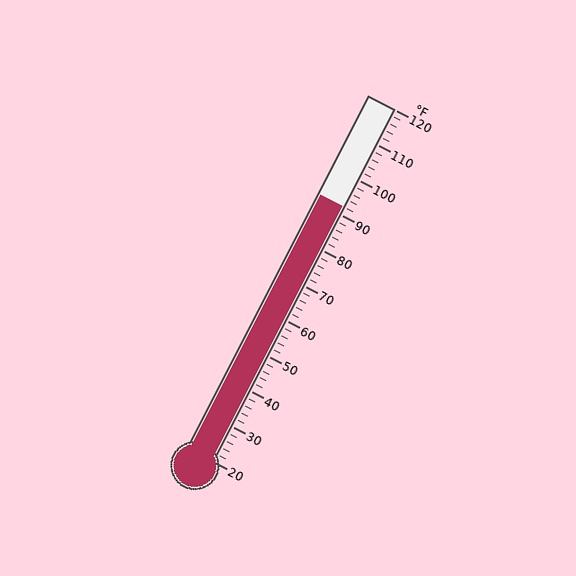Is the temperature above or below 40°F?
The temperature is above 40°F.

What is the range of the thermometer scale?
The thermometer scale ranges from 20°F to 120°F.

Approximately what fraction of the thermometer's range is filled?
The thermometer is filled to approximately 70% of its range.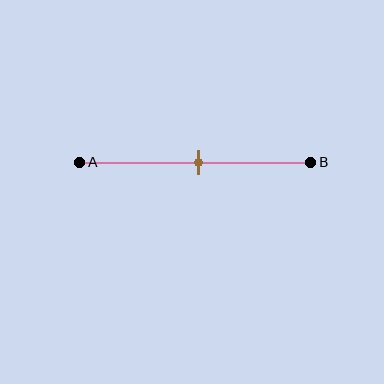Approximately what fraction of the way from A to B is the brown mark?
The brown mark is approximately 50% of the way from A to B.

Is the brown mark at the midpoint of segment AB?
Yes, the mark is approximately at the midpoint.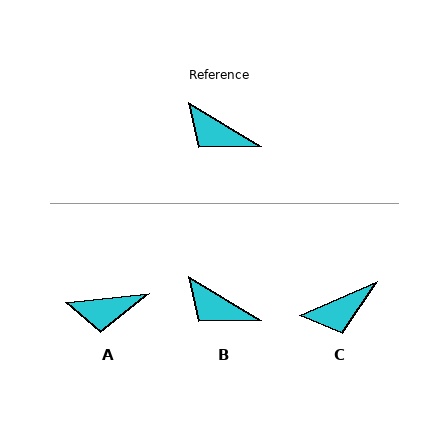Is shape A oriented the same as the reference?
No, it is off by about 38 degrees.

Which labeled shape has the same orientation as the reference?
B.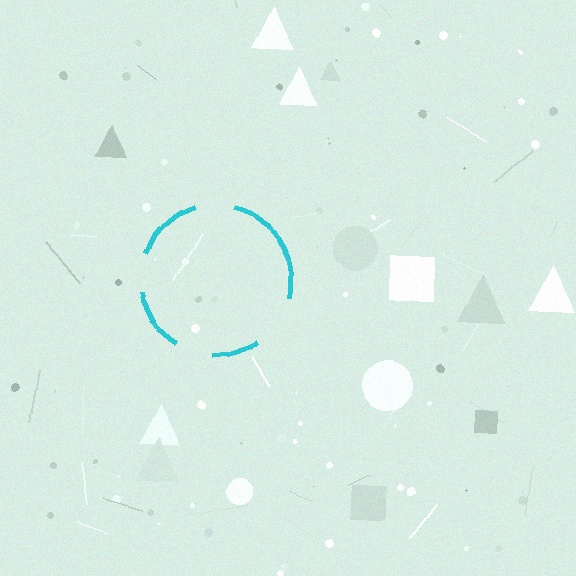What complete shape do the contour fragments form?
The contour fragments form a circle.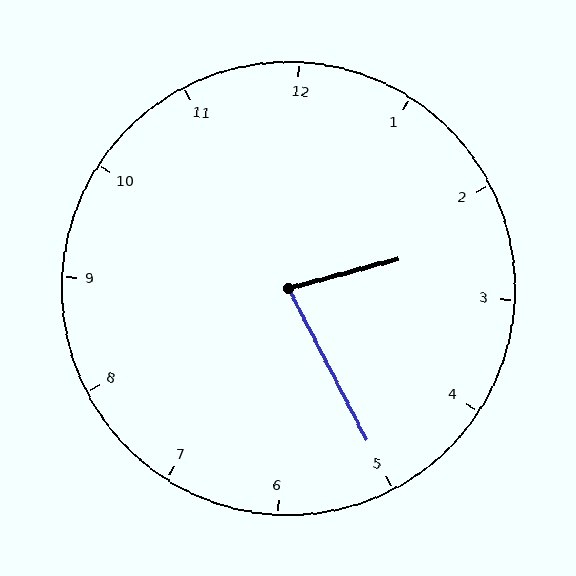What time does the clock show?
2:25.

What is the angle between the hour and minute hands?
Approximately 78 degrees.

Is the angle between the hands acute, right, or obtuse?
It is acute.